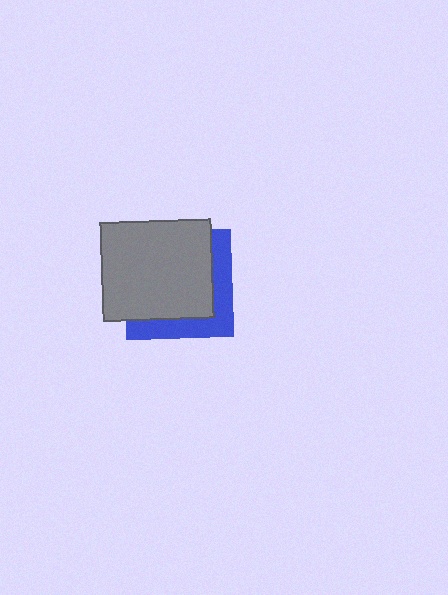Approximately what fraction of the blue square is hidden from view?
Roughly 66% of the blue square is hidden behind the gray rectangle.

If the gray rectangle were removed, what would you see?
You would see the complete blue square.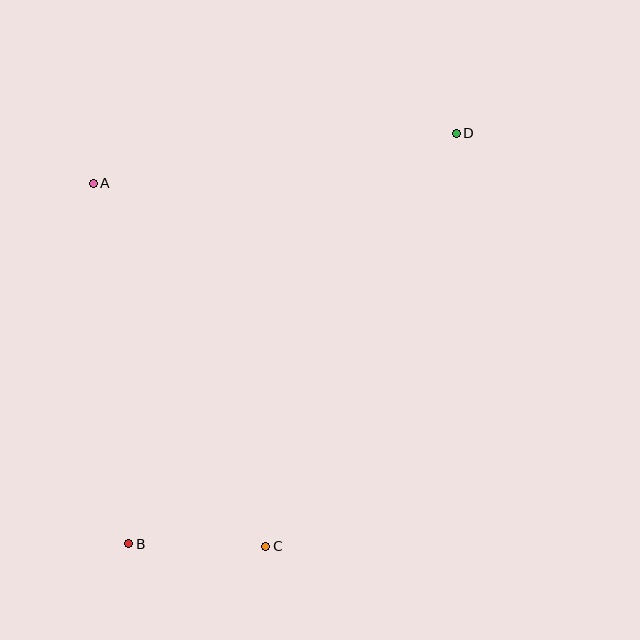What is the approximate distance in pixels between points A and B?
The distance between A and B is approximately 362 pixels.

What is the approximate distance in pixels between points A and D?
The distance between A and D is approximately 366 pixels.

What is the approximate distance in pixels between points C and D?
The distance between C and D is approximately 455 pixels.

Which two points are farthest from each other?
Points B and D are farthest from each other.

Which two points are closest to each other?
Points B and C are closest to each other.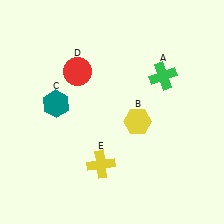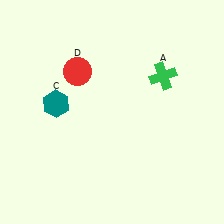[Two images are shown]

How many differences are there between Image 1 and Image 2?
There are 2 differences between the two images.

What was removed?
The yellow hexagon (B), the yellow cross (E) were removed in Image 2.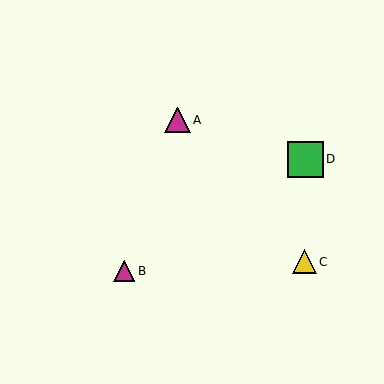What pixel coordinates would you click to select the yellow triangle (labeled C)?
Click at (304, 262) to select the yellow triangle C.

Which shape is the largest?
The green square (labeled D) is the largest.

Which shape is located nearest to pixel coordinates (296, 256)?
The yellow triangle (labeled C) at (304, 262) is nearest to that location.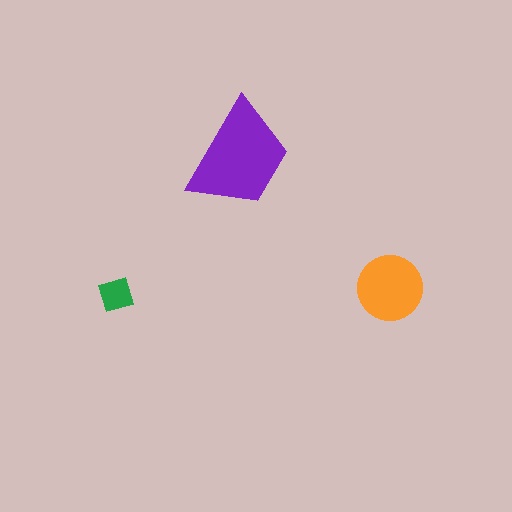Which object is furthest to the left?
The green square is leftmost.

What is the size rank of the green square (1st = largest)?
3rd.